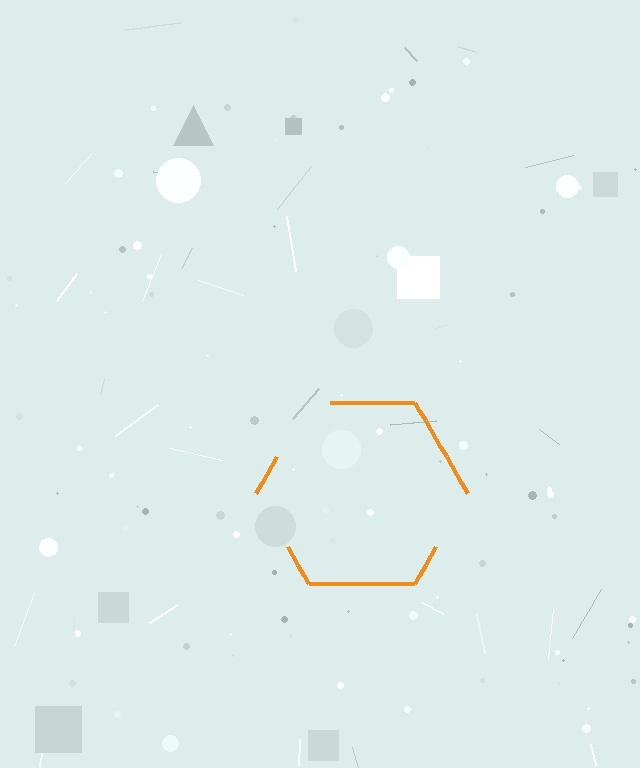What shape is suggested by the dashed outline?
The dashed outline suggests a hexagon.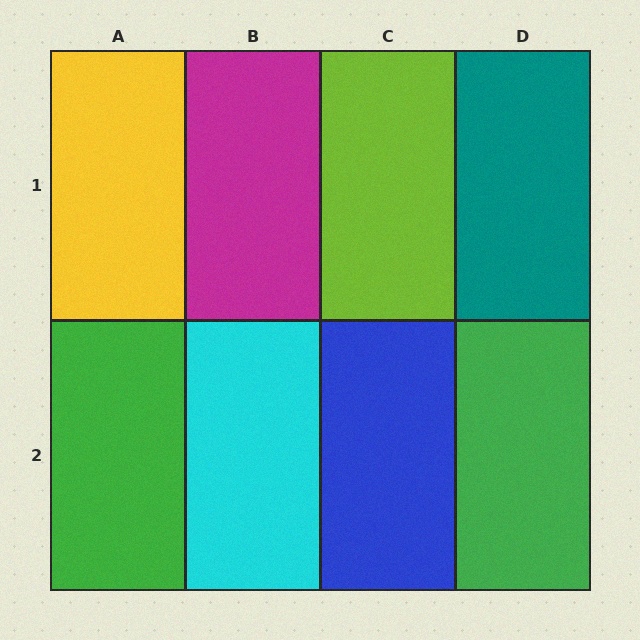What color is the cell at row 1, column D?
Teal.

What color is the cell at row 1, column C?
Lime.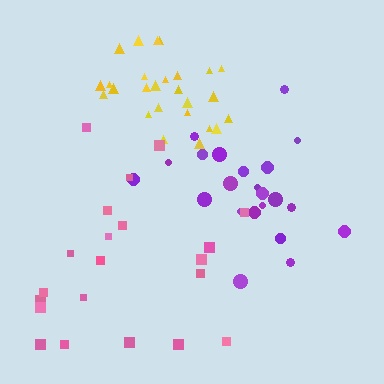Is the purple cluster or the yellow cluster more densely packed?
Yellow.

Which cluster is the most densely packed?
Yellow.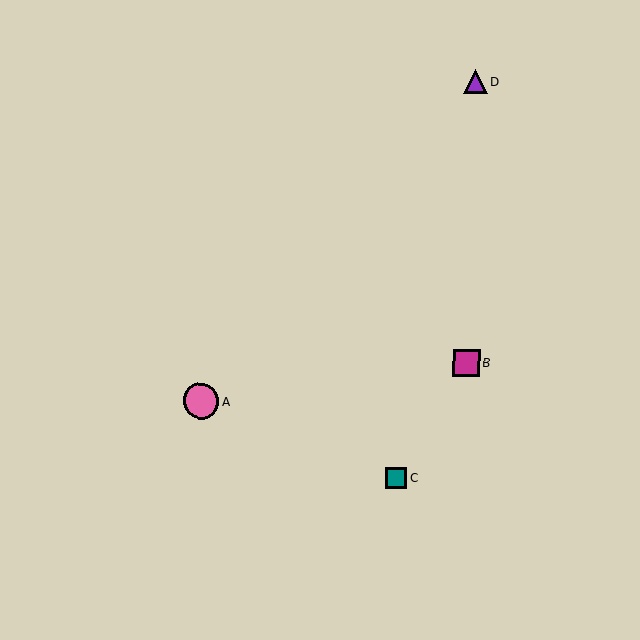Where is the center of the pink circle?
The center of the pink circle is at (201, 401).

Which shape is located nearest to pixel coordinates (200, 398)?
The pink circle (labeled A) at (201, 401) is nearest to that location.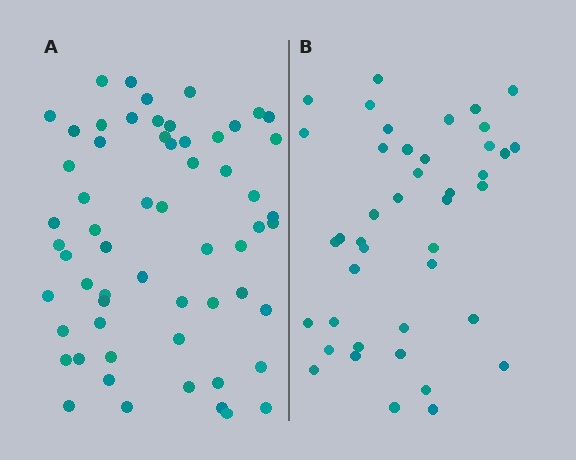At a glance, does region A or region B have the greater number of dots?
Region A (the left region) has more dots.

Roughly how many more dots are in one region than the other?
Region A has approximately 20 more dots than region B.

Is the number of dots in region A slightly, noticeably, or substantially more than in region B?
Region A has noticeably more, but not dramatically so. The ratio is roughly 1.4 to 1.